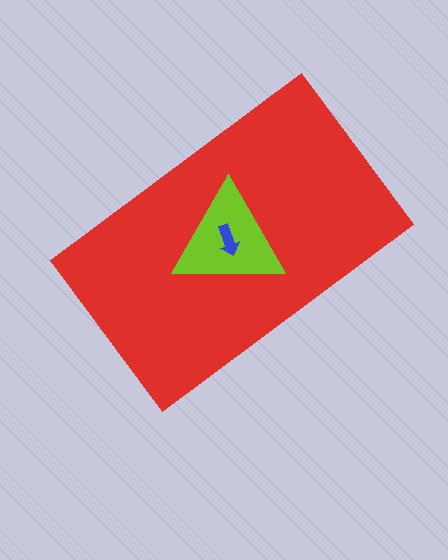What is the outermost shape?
The red rectangle.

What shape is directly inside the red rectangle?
The lime triangle.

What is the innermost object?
The blue arrow.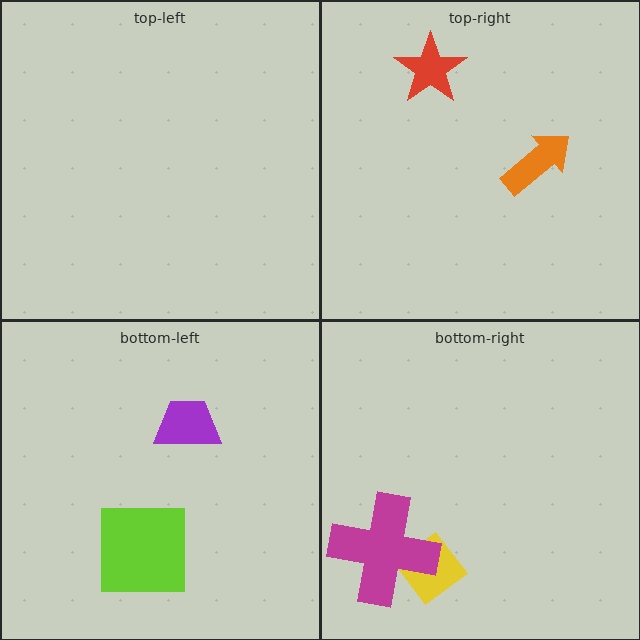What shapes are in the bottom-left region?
The purple trapezoid, the lime square.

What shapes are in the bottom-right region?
The yellow diamond, the magenta cross.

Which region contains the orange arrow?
The top-right region.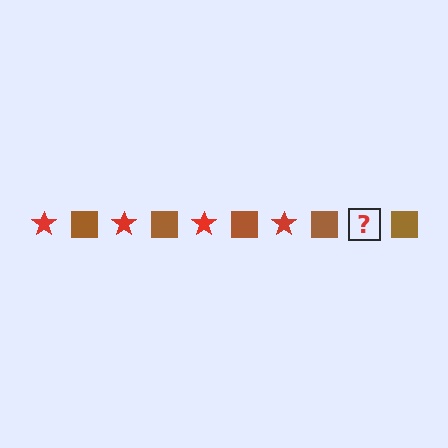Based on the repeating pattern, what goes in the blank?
The blank should be a red star.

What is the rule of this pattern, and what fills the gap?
The rule is that the pattern alternates between red star and brown square. The gap should be filled with a red star.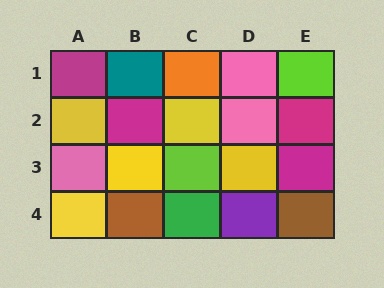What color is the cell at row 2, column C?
Yellow.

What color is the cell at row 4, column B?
Brown.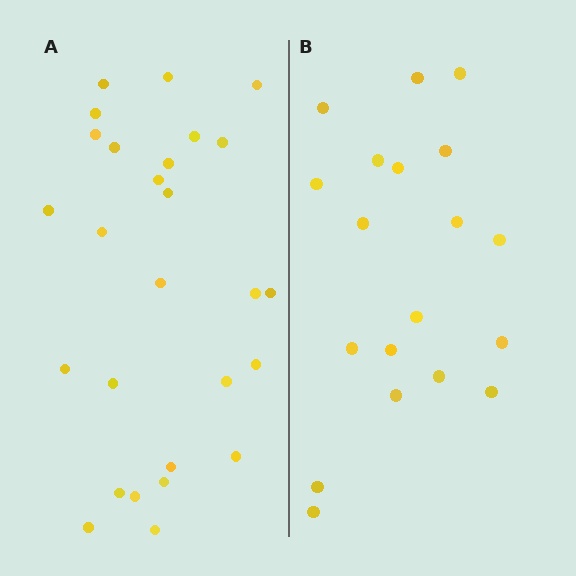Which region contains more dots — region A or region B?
Region A (the left region) has more dots.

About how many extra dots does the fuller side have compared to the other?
Region A has roughly 8 or so more dots than region B.